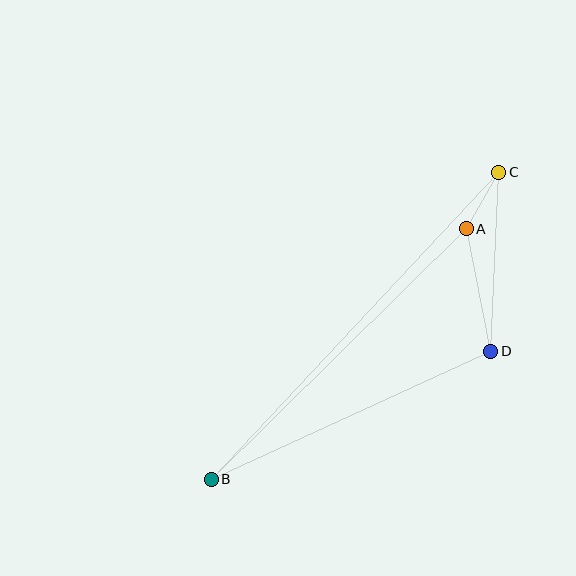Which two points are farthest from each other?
Points B and C are farthest from each other.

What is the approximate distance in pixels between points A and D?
The distance between A and D is approximately 125 pixels.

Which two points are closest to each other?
Points A and C are closest to each other.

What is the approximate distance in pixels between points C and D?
The distance between C and D is approximately 180 pixels.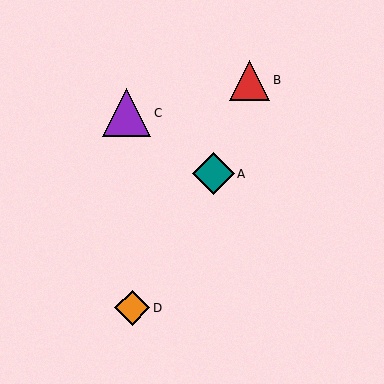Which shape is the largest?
The purple triangle (labeled C) is the largest.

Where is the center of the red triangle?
The center of the red triangle is at (249, 80).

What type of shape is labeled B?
Shape B is a red triangle.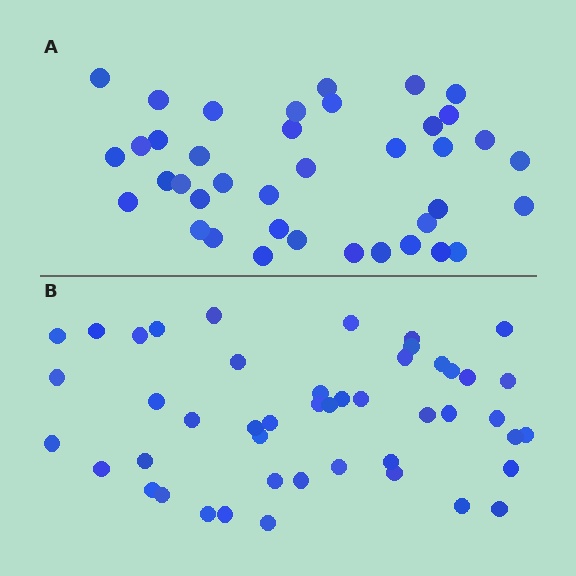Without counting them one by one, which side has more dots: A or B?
Region B (the bottom region) has more dots.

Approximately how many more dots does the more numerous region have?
Region B has roughly 8 or so more dots than region A.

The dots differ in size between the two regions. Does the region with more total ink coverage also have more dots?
No. Region A has more total ink coverage because its dots are larger, but region B actually contains more individual dots. Total area can be misleading — the number of items is what matters here.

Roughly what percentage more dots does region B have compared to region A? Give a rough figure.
About 20% more.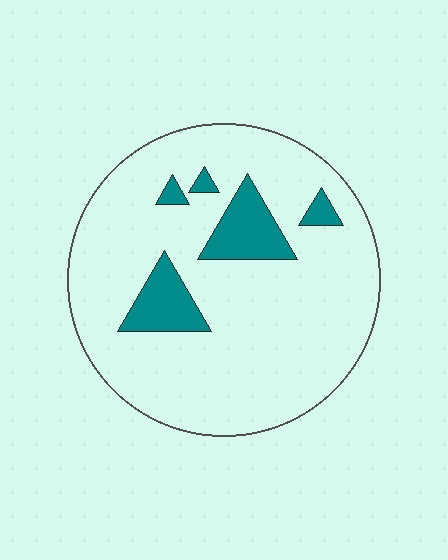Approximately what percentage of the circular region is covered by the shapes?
Approximately 15%.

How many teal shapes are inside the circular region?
5.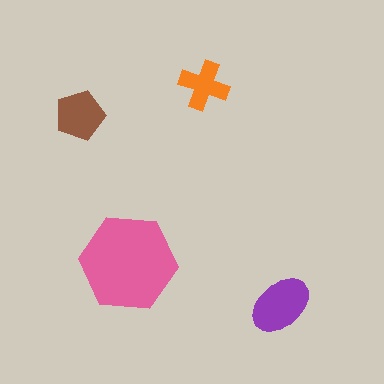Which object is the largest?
The pink hexagon.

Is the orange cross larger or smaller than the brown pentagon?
Smaller.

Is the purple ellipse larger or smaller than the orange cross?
Larger.